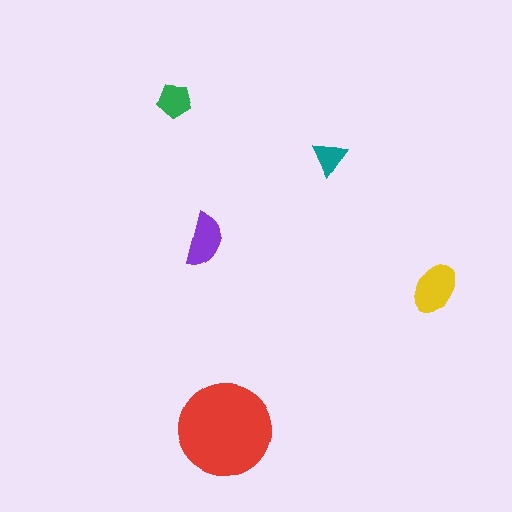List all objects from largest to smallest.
The red circle, the yellow ellipse, the purple semicircle, the green pentagon, the teal triangle.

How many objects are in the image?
There are 5 objects in the image.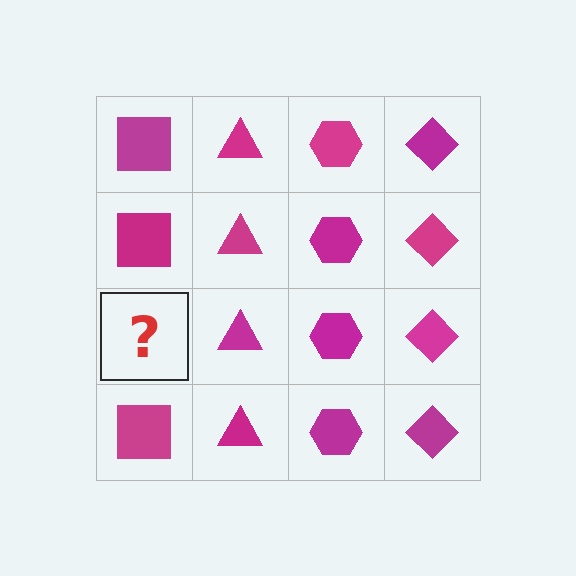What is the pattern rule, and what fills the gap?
The rule is that each column has a consistent shape. The gap should be filled with a magenta square.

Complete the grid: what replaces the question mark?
The question mark should be replaced with a magenta square.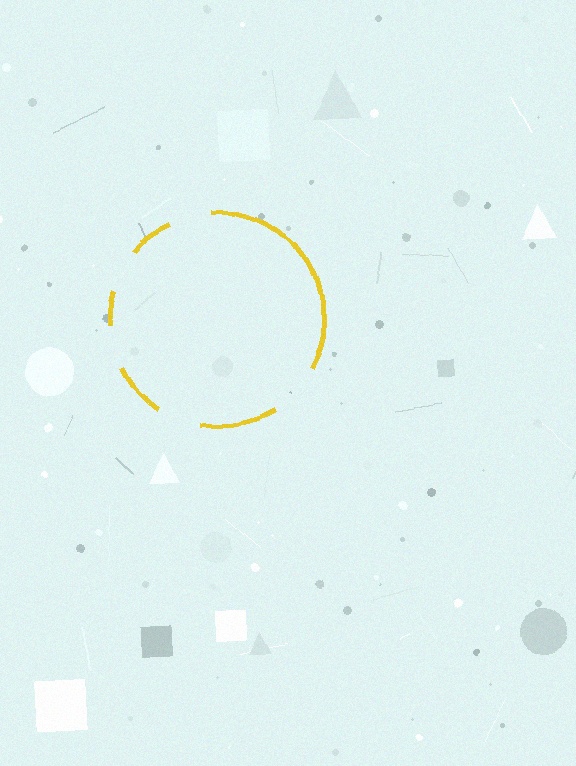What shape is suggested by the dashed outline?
The dashed outline suggests a circle.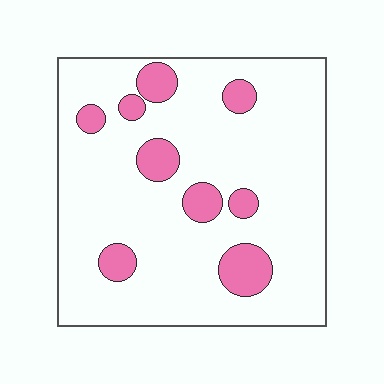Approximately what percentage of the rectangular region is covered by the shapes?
Approximately 15%.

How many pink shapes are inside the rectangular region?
9.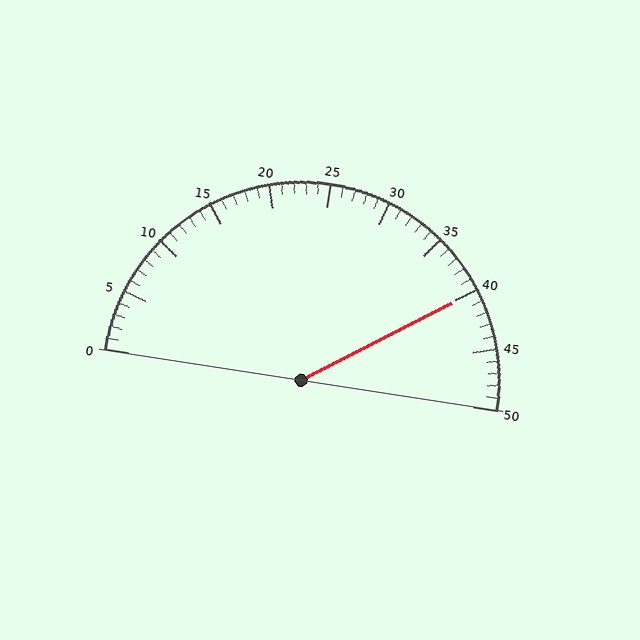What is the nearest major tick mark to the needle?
The nearest major tick mark is 40.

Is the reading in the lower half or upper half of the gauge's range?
The reading is in the upper half of the range (0 to 50).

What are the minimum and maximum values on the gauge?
The gauge ranges from 0 to 50.